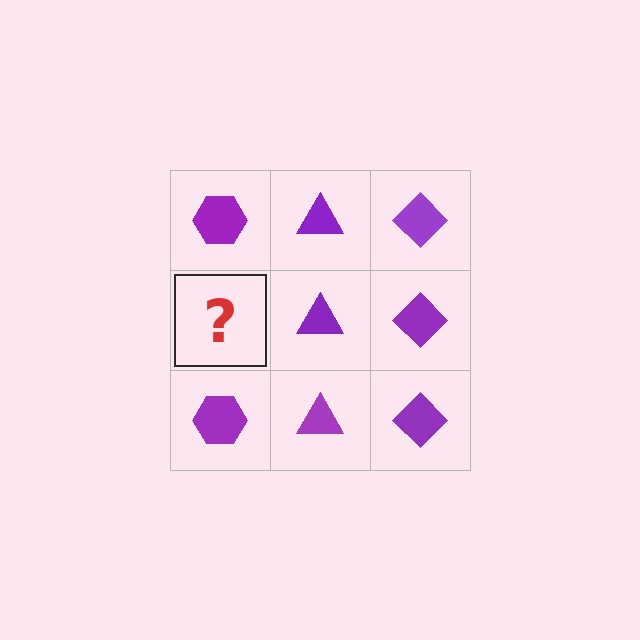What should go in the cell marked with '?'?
The missing cell should contain a purple hexagon.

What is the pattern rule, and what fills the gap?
The rule is that each column has a consistent shape. The gap should be filled with a purple hexagon.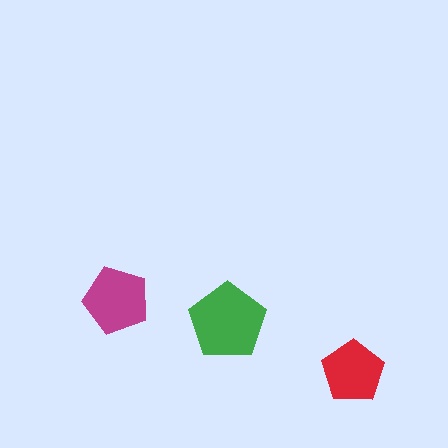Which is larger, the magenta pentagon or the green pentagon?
The green one.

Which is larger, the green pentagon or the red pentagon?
The green one.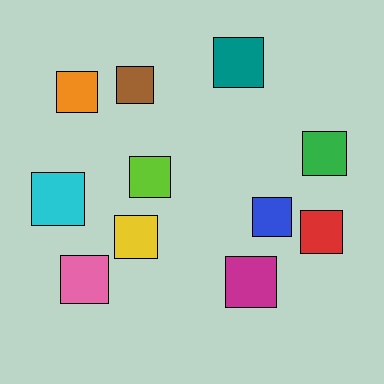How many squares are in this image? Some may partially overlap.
There are 11 squares.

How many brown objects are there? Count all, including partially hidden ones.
There is 1 brown object.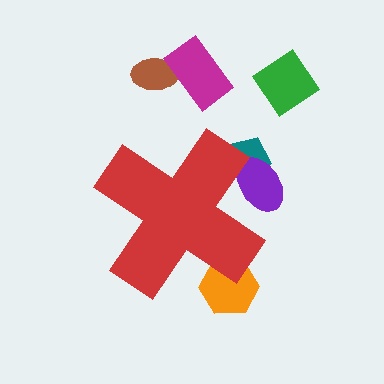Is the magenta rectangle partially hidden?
No, the magenta rectangle is fully visible.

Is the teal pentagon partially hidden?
Yes, the teal pentagon is partially hidden behind the red cross.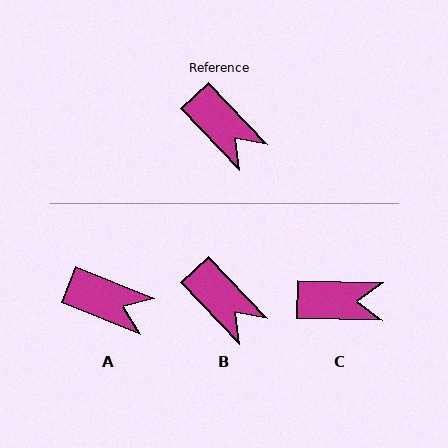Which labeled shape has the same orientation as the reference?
B.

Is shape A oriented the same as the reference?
No, it is off by about 24 degrees.